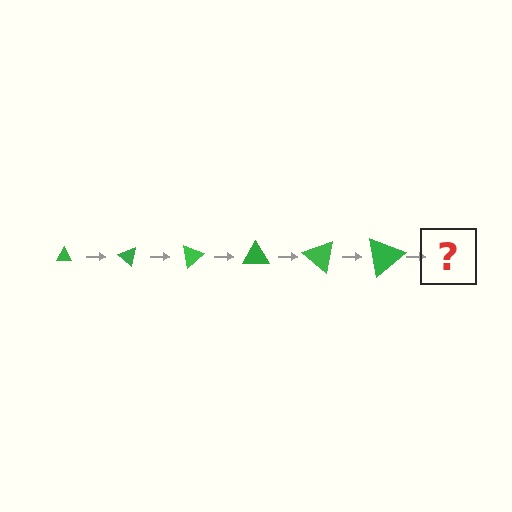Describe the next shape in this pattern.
It should be a triangle, larger than the previous one and rotated 240 degrees from the start.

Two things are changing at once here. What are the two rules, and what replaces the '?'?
The two rules are that the triangle grows larger each step and it rotates 40 degrees each step. The '?' should be a triangle, larger than the previous one and rotated 240 degrees from the start.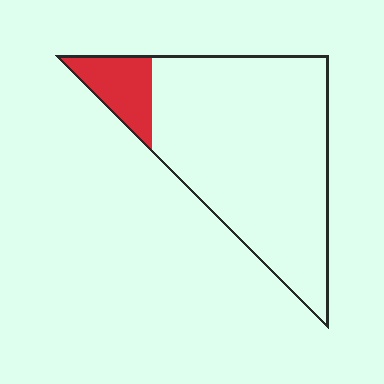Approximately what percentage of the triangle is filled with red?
Approximately 15%.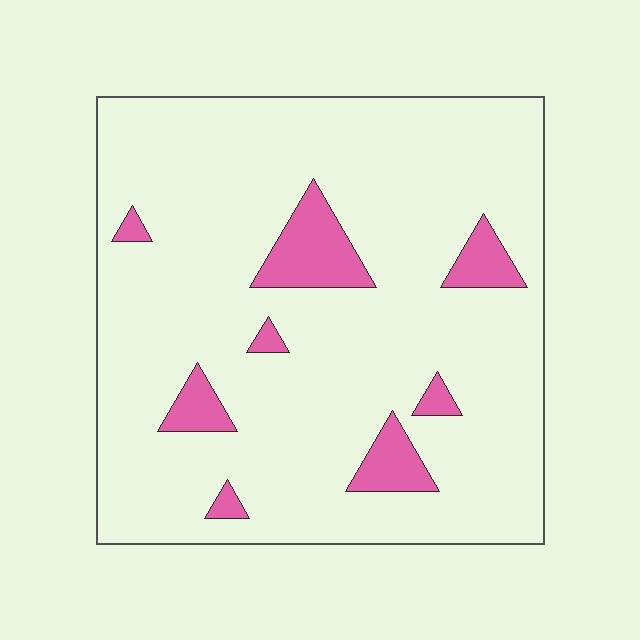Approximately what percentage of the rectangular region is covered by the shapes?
Approximately 10%.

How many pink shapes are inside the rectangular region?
8.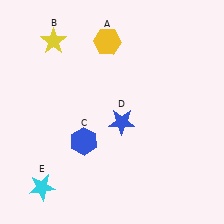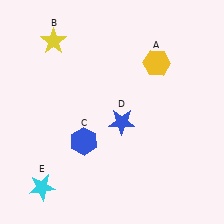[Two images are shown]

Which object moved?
The yellow hexagon (A) moved right.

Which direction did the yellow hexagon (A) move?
The yellow hexagon (A) moved right.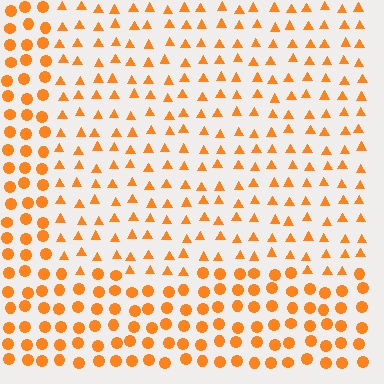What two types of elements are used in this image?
The image uses triangles inside the rectangle region and circles outside it.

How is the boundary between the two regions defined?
The boundary is defined by a change in element shape: triangles inside vs. circles outside. All elements share the same color and spacing.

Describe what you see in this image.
The image is filled with small orange elements arranged in a uniform grid. A rectangle-shaped region contains triangles, while the surrounding area contains circles. The boundary is defined purely by the change in element shape.